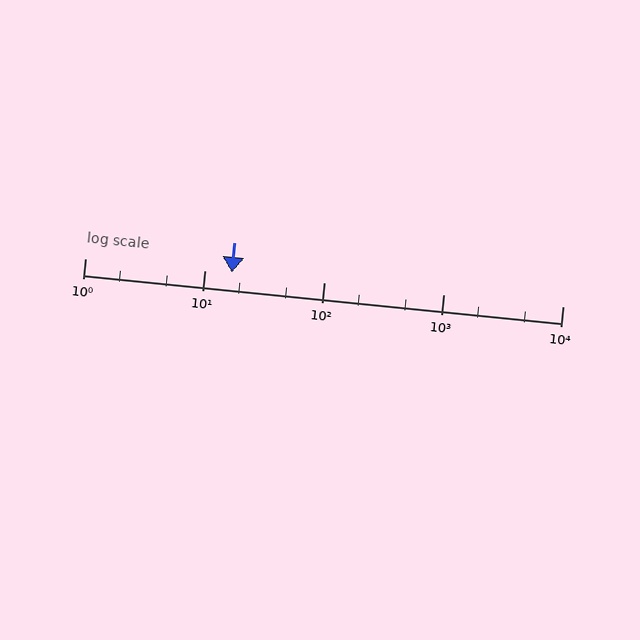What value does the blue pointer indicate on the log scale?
The pointer indicates approximately 17.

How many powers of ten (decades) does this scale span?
The scale spans 4 decades, from 1 to 10000.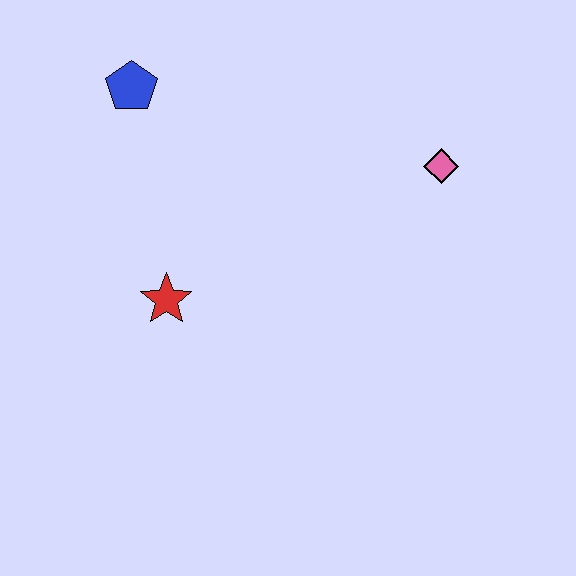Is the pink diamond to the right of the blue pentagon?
Yes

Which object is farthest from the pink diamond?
The blue pentagon is farthest from the pink diamond.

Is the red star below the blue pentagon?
Yes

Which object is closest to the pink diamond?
The red star is closest to the pink diamond.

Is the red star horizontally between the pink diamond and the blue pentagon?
Yes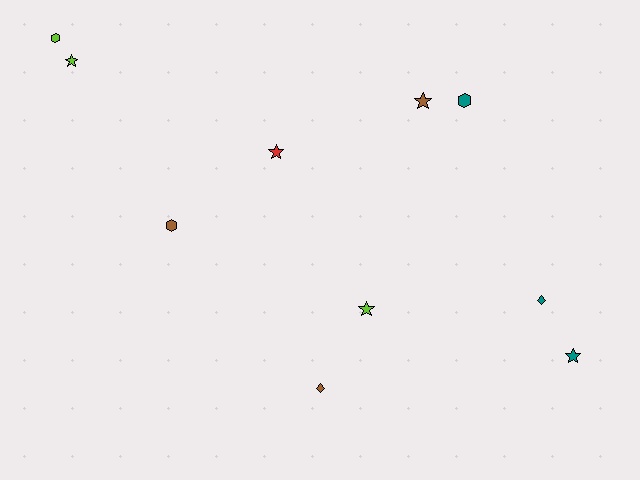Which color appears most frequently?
Lime, with 3 objects.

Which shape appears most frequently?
Star, with 5 objects.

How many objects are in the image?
There are 10 objects.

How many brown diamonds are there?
There is 1 brown diamond.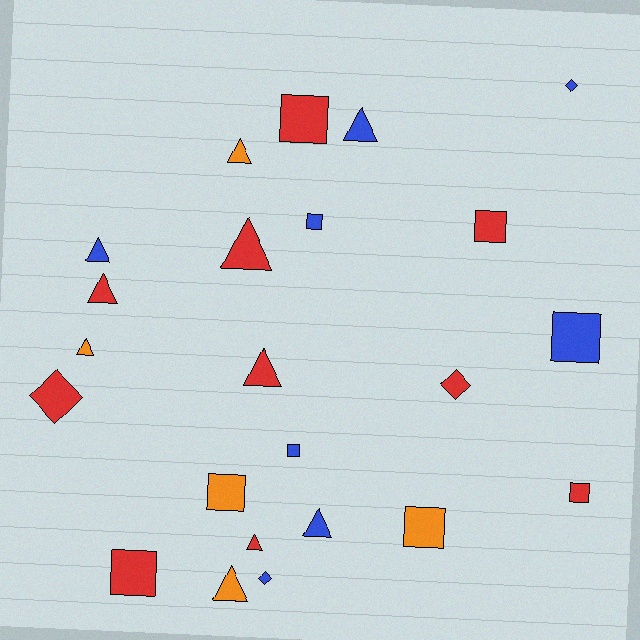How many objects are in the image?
There are 23 objects.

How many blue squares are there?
There are 3 blue squares.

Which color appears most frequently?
Red, with 10 objects.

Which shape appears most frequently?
Triangle, with 10 objects.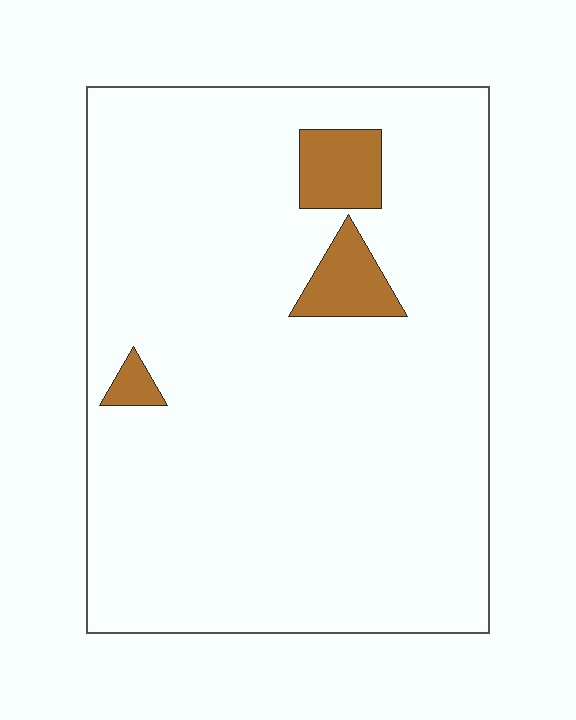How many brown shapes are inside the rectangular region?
3.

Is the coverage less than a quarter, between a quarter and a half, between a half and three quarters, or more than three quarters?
Less than a quarter.